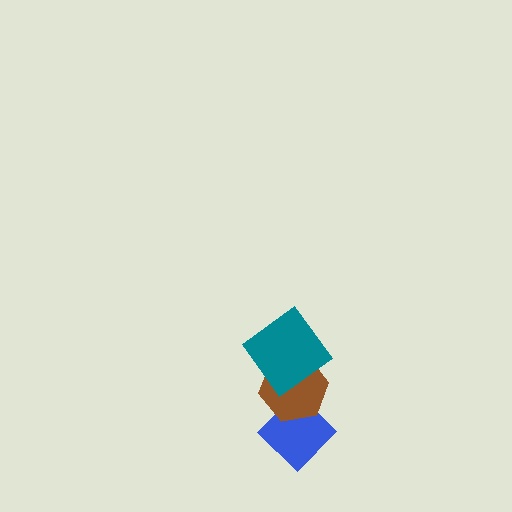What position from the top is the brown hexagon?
The brown hexagon is 2nd from the top.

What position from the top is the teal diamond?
The teal diamond is 1st from the top.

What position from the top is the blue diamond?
The blue diamond is 3rd from the top.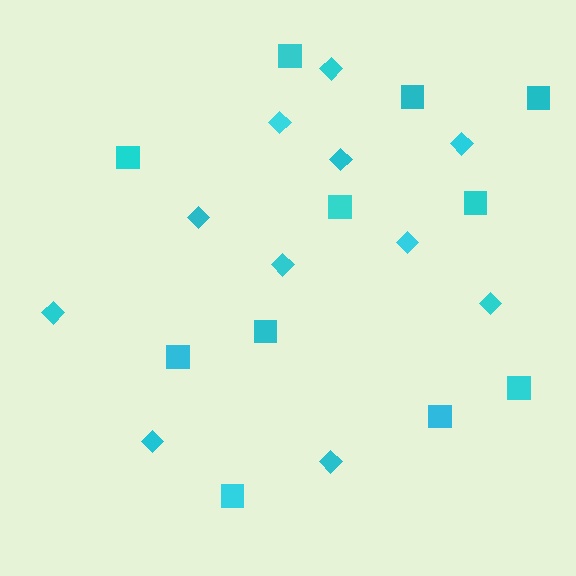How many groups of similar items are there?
There are 2 groups: one group of squares (11) and one group of diamonds (11).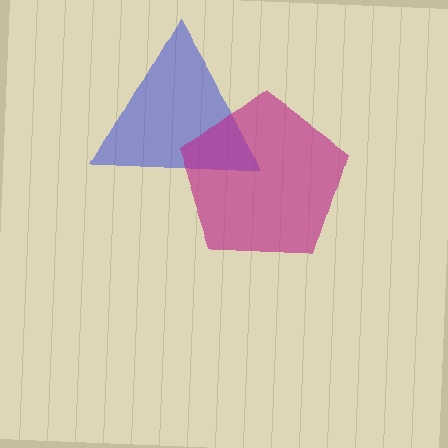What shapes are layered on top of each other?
The layered shapes are: a blue triangle, a magenta pentagon.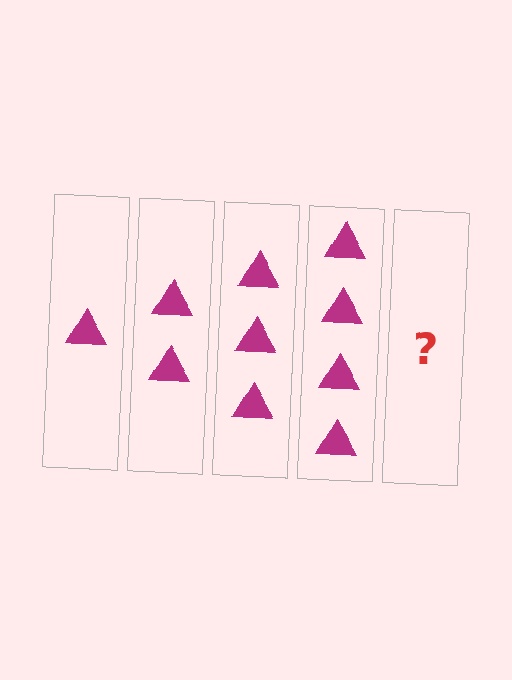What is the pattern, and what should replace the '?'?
The pattern is that each step adds one more triangle. The '?' should be 5 triangles.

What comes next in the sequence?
The next element should be 5 triangles.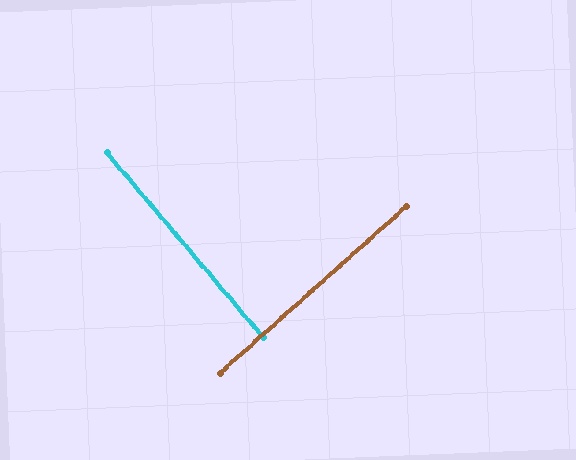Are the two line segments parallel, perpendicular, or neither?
Perpendicular — they meet at approximately 89°.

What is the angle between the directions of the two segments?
Approximately 89 degrees.